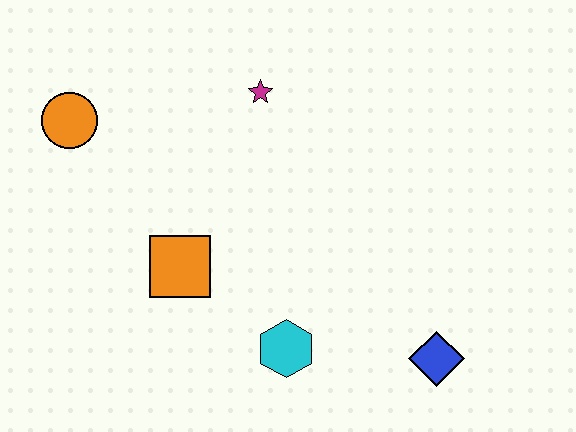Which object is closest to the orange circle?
The orange square is closest to the orange circle.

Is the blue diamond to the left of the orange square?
No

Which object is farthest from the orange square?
The blue diamond is farthest from the orange square.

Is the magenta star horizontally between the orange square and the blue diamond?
Yes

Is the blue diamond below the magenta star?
Yes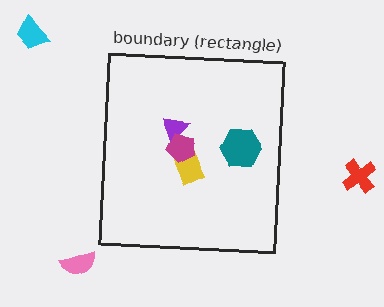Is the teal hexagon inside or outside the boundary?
Inside.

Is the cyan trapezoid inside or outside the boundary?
Outside.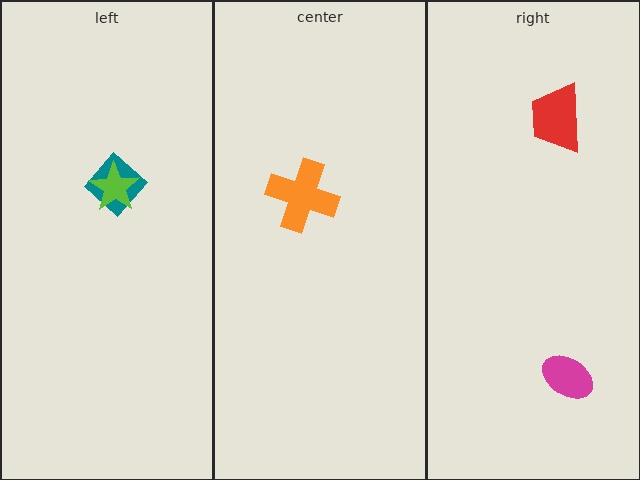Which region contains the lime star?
The left region.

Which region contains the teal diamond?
The left region.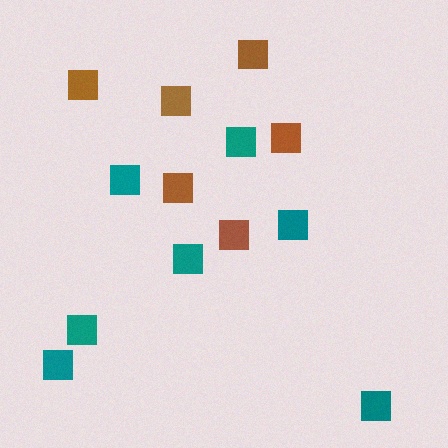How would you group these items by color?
There are 2 groups: one group of teal squares (7) and one group of brown squares (6).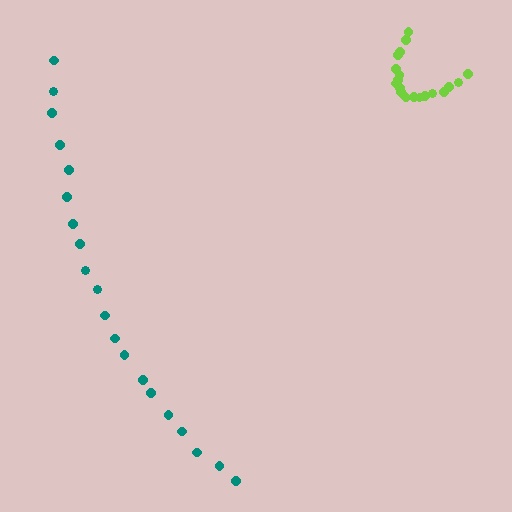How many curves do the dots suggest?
There are 2 distinct paths.